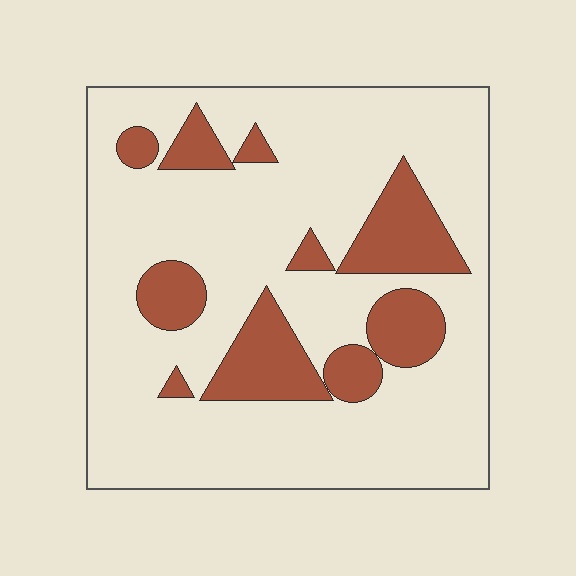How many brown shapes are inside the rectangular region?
10.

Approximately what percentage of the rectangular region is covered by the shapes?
Approximately 20%.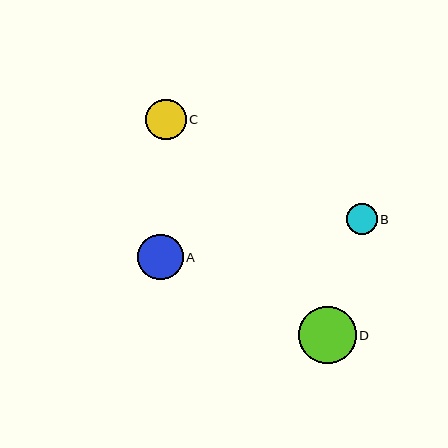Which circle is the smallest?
Circle B is the smallest with a size of approximately 31 pixels.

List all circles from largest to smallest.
From largest to smallest: D, A, C, B.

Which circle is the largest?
Circle D is the largest with a size of approximately 58 pixels.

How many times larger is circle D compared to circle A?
Circle D is approximately 1.3 times the size of circle A.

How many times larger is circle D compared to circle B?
Circle D is approximately 1.9 times the size of circle B.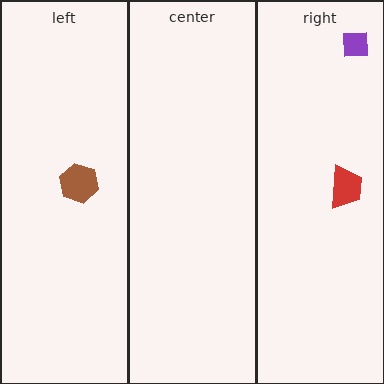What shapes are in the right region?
The red trapezoid, the purple square.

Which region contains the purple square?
The right region.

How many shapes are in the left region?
1.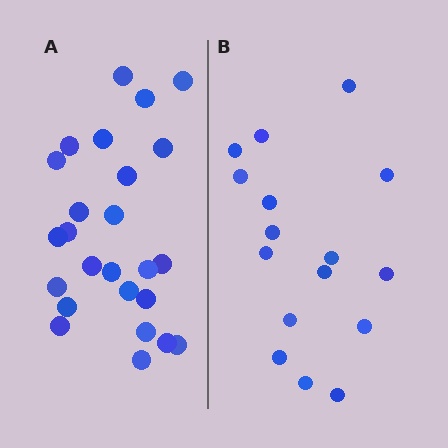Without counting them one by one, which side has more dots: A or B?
Region A (the left region) has more dots.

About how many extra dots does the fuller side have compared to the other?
Region A has roughly 8 or so more dots than region B.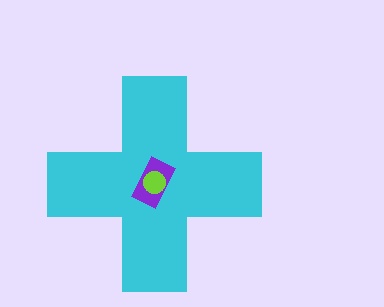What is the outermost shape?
The cyan cross.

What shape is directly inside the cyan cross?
The purple rectangle.